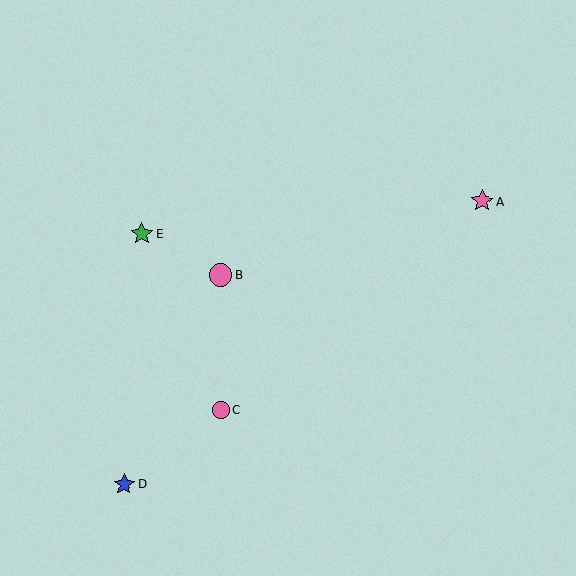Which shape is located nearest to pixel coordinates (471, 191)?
The pink star (labeled A) at (482, 201) is nearest to that location.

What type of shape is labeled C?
Shape C is a pink circle.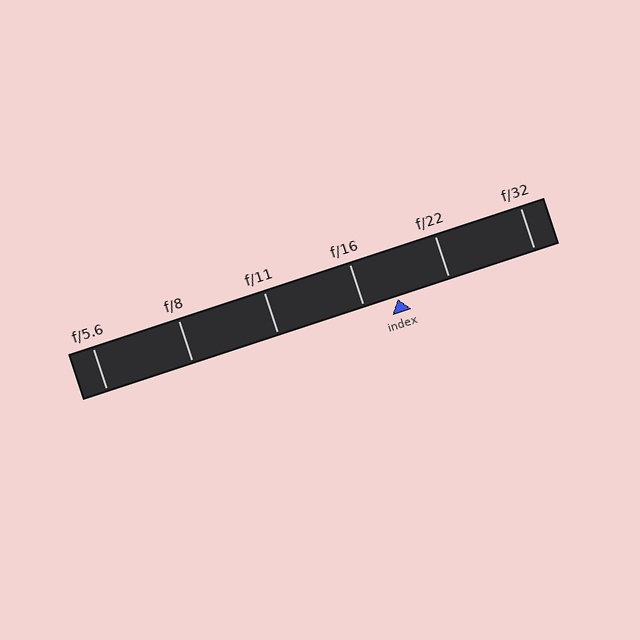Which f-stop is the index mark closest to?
The index mark is closest to f/16.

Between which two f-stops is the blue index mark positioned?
The index mark is between f/16 and f/22.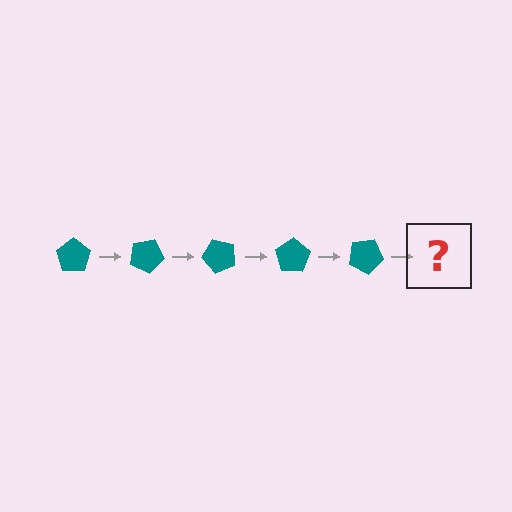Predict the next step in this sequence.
The next step is a teal pentagon rotated 125 degrees.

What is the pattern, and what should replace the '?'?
The pattern is that the pentagon rotates 25 degrees each step. The '?' should be a teal pentagon rotated 125 degrees.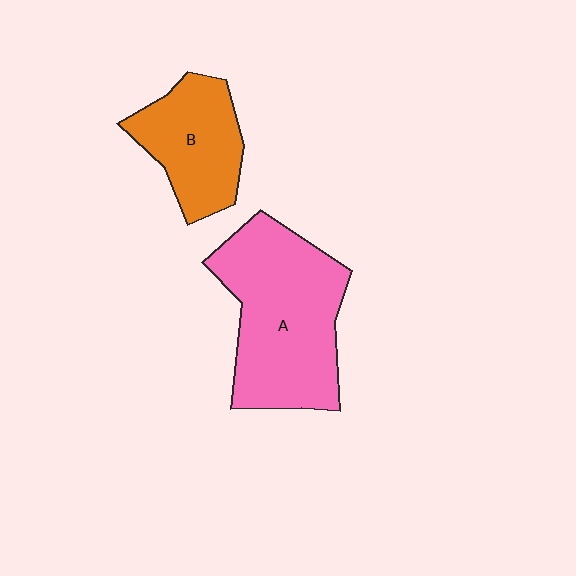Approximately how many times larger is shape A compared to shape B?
Approximately 1.7 times.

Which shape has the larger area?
Shape A (pink).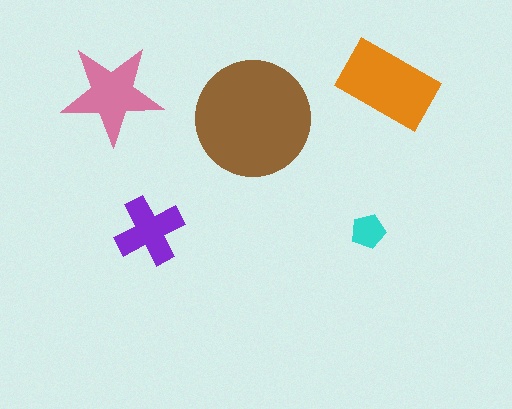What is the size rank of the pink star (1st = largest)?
3rd.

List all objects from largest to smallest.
The brown circle, the orange rectangle, the pink star, the purple cross, the cyan pentagon.